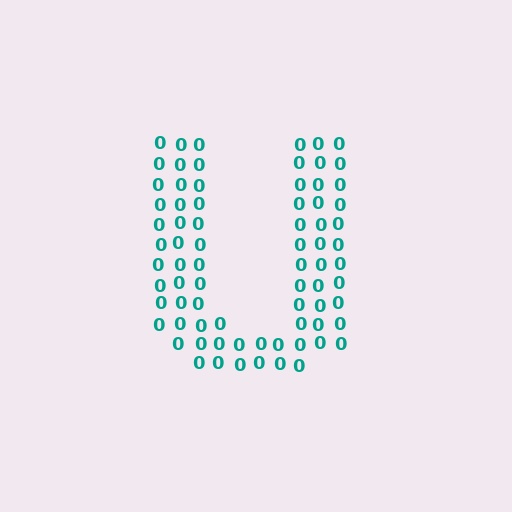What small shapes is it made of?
It is made of small digit 0's.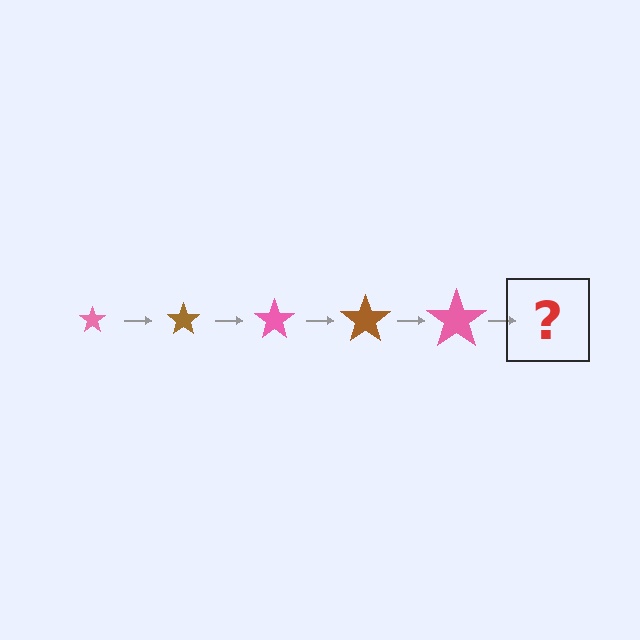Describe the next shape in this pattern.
It should be a brown star, larger than the previous one.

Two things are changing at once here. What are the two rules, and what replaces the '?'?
The two rules are that the star grows larger each step and the color cycles through pink and brown. The '?' should be a brown star, larger than the previous one.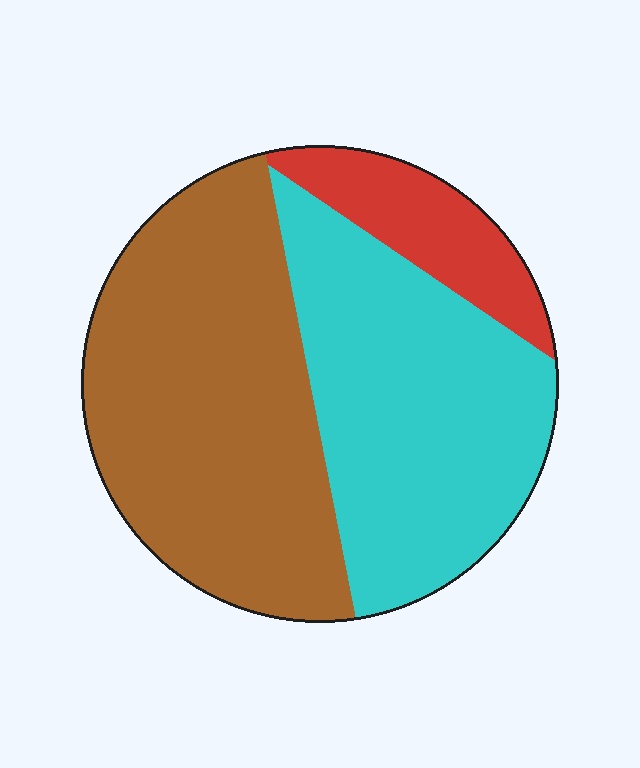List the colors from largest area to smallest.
From largest to smallest: brown, cyan, red.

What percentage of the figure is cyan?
Cyan covers about 40% of the figure.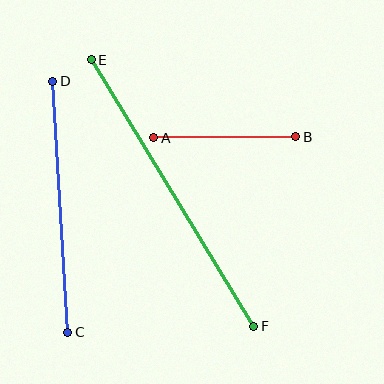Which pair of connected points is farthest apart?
Points E and F are farthest apart.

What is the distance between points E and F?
The distance is approximately 312 pixels.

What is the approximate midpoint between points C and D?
The midpoint is at approximately (60, 207) pixels.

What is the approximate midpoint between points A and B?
The midpoint is at approximately (225, 137) pixels.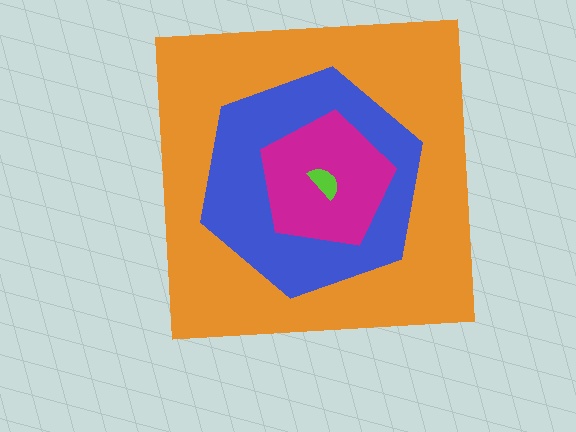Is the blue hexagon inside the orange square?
Yes.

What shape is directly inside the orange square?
The blue hexagon.